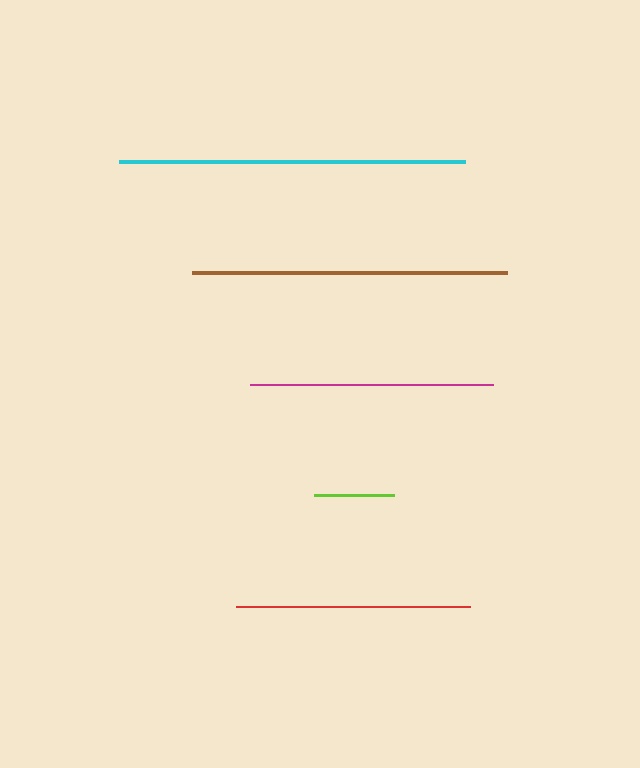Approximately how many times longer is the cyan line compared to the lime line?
The cyan line is approximately 4.3 times the length of the lime line.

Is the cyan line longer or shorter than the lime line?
The cyan line is longer than the lime line.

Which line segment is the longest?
The cyan line is the longest at approximately 346 pixels.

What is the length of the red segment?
The red segment is approximately 233 pixels long.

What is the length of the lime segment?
The lime segment is approximately 80 pixels long.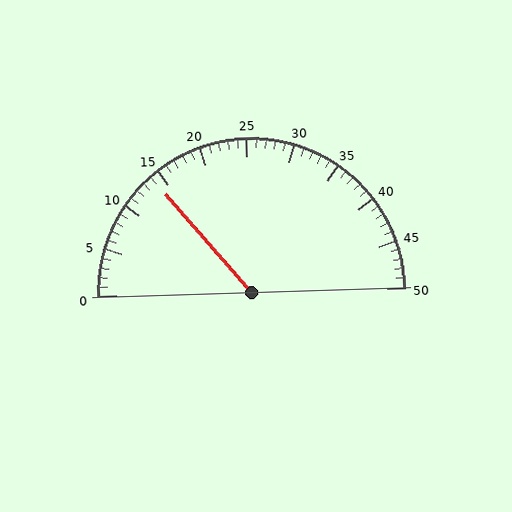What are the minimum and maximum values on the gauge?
The gauge ranges from 0 to 50.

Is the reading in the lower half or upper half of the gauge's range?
The reading is in the lower half of the range (0 to 50).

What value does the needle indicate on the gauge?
The needle indicates approximately 14.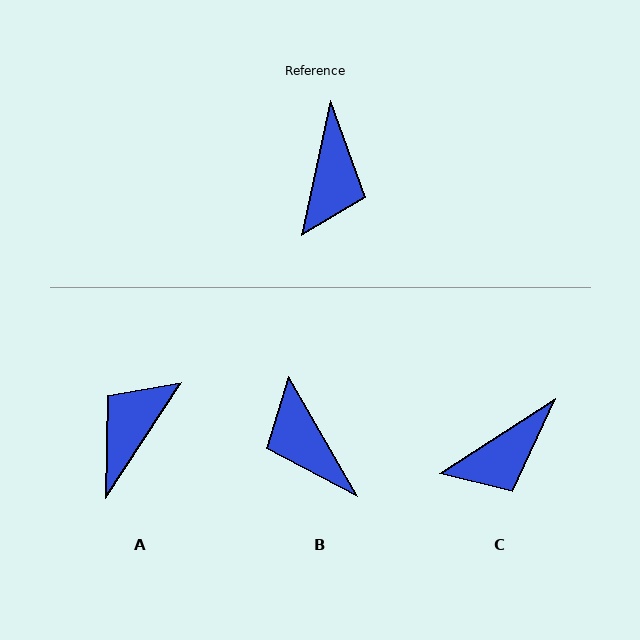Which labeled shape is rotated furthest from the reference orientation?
A, about 159 degrees away.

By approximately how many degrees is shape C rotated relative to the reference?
Approximately 45 degrees clockwise.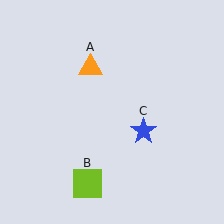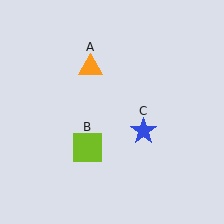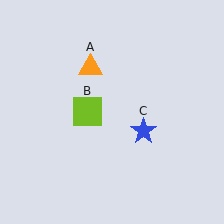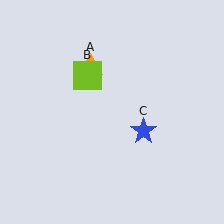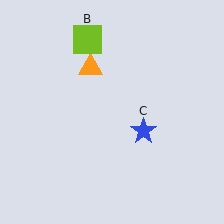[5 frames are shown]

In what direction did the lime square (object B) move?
The lime square (object B) moved up.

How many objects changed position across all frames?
1 object changed position: lime square (object B).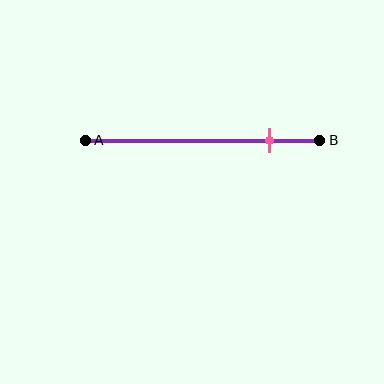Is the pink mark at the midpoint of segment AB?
No, the mark is at about 80% from A, not at the 50% midpoint.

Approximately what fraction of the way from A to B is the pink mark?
The pink mark is approximately 80% of the way from A to B.